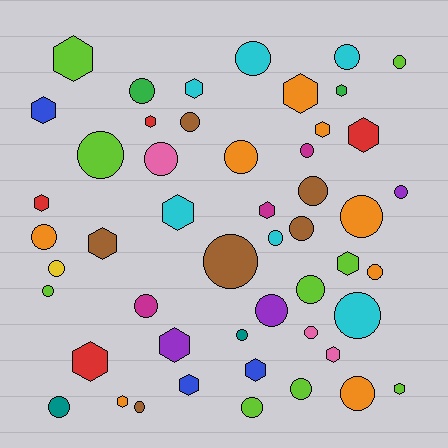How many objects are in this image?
There are 50 objects.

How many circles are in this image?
There are 30 circles.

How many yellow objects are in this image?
There is 1 yellow object.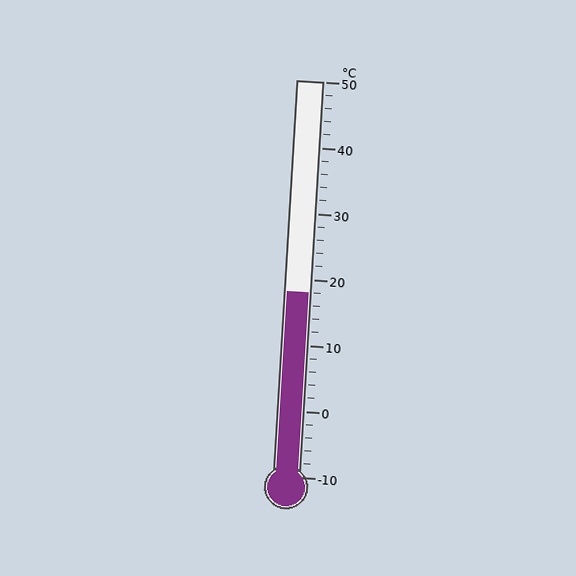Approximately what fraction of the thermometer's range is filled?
The thermometer is filled to approximately 45% of its range.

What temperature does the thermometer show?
The thermometer shows approximately 18°C.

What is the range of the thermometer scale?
The thermometer scale ranges from -10°C to 50°C.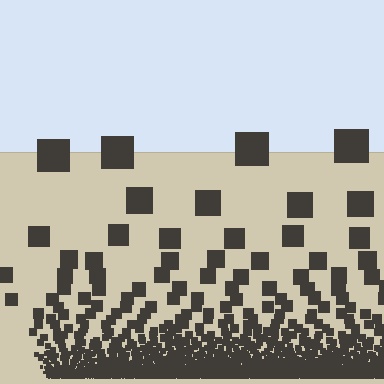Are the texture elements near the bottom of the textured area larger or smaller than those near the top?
Smaller. The gradient is inverted — elements near the bottom are smaller and denser.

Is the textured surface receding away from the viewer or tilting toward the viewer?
The surface appears to tilt toward the viewer. Texture elements get larger and sparser toward the top.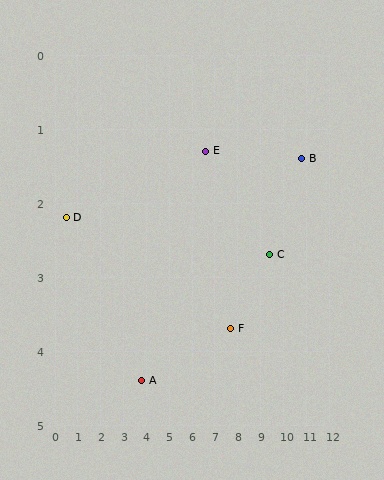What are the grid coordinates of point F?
Point F is at approximately (7.7, 3.7).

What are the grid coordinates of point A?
Point A is at approximately (3.8, 4.4).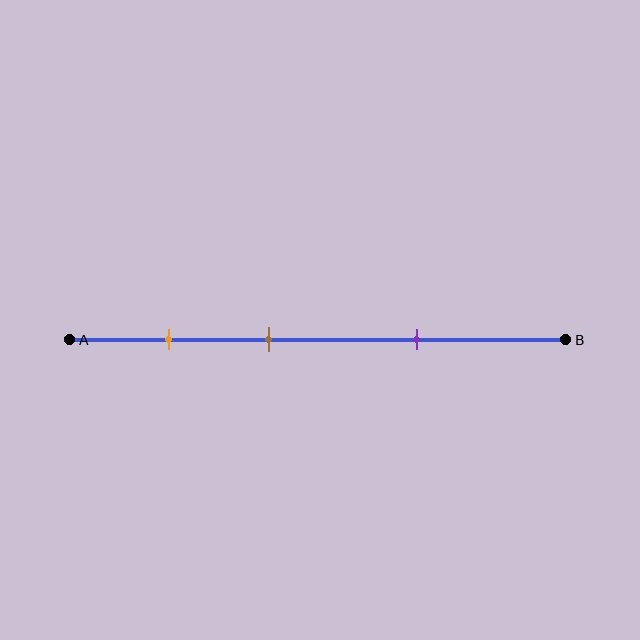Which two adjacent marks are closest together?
The orange and brown marks are the closest adjacent pair.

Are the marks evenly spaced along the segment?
Yes, the marks are approximately evenly spaced.